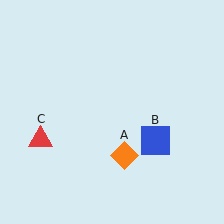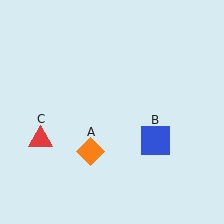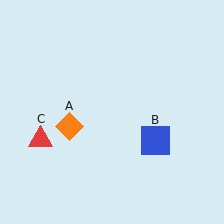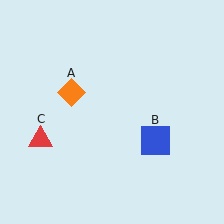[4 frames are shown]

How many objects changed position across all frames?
1 object changed position: orange diamond (object A).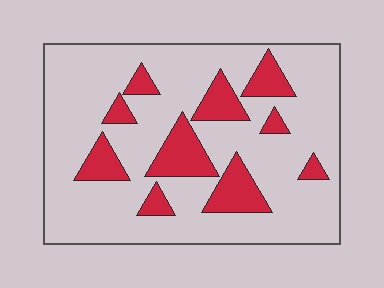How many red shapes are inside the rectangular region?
10.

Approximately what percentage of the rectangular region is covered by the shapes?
Approximately 20%.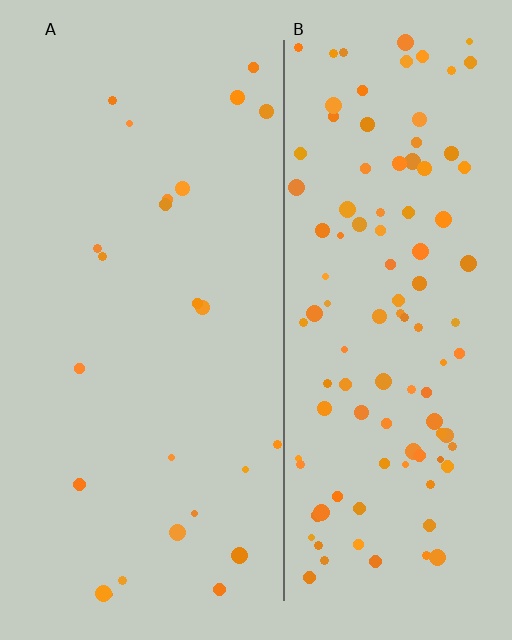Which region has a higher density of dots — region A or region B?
B (the right).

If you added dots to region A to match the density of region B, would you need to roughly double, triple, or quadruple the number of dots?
Approximately quadruple.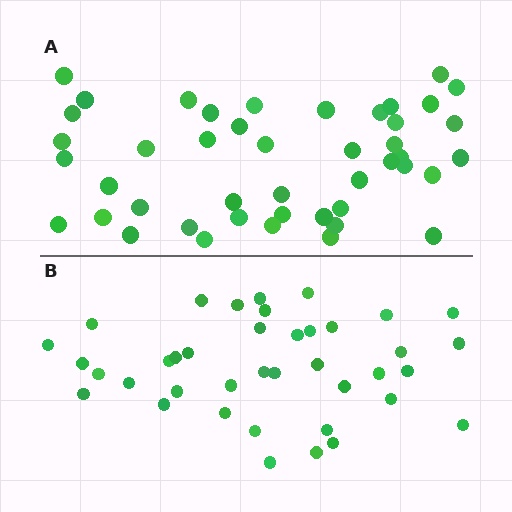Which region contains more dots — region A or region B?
Region A (the top region) has more dots.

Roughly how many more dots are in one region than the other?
Region A has about 6 more dots than region B.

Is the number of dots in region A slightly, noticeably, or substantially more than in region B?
Region A has only slightly more — the two regions are fairly close. The ratio is roughly 1.2 to 1.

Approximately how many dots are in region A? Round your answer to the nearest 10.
About 40 dots. (The exact count is 45, which rounds to 40.)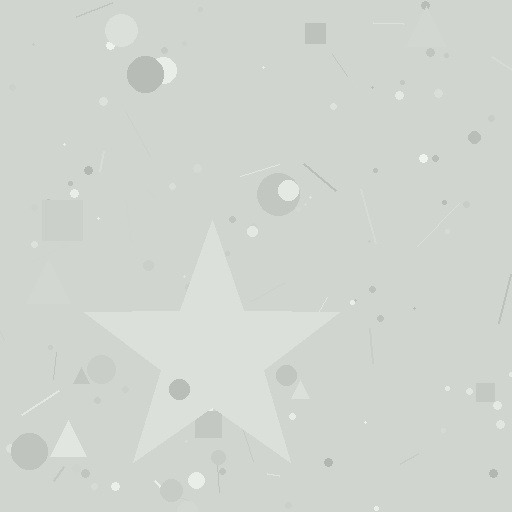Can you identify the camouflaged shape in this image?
The camouflaged shape is a star.